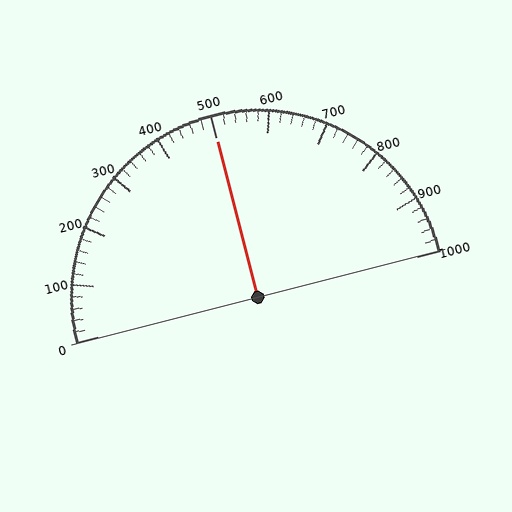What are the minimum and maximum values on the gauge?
The gauge ranges from 0 to 1000.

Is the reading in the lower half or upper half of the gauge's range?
The reading is in the upper half of the range (0 to 1000).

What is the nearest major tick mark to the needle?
The nearest major tick mark is 500.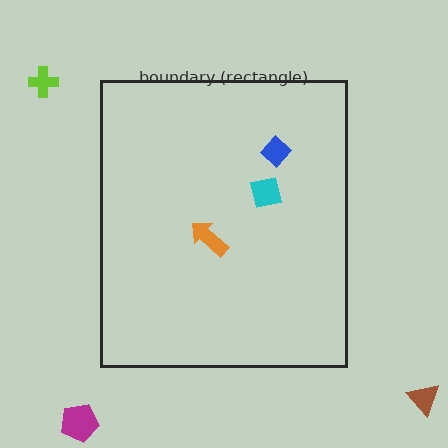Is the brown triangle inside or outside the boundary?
Outside.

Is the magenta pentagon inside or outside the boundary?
Outside.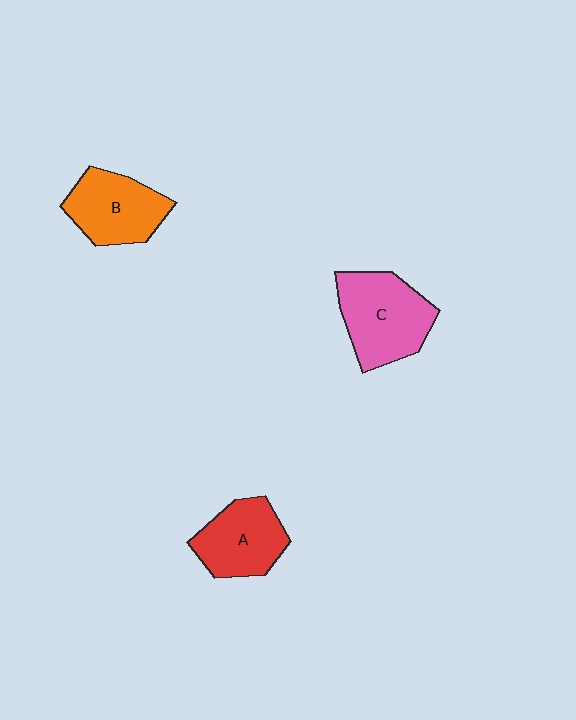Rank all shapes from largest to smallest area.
From largest to smallest: C (pink), B (orange), A (red).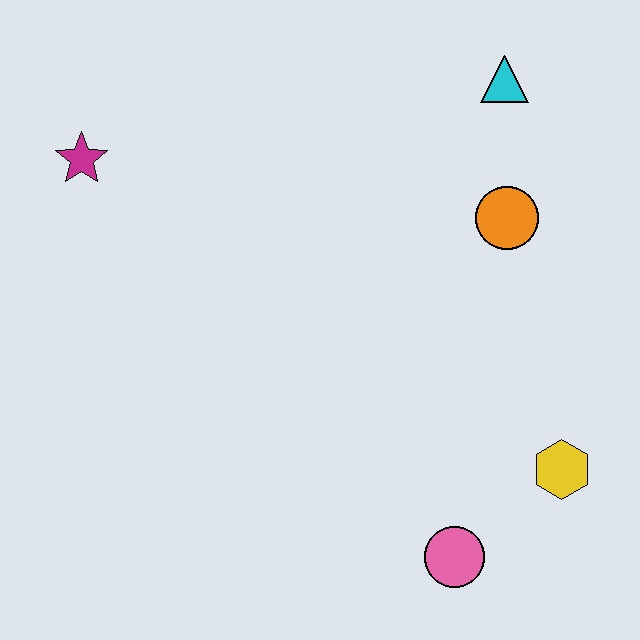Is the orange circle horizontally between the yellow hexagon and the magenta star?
Yes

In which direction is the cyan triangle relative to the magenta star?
The cyan triangle is to the right of the magenta star.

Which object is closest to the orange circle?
The cyan triangle is closest to the orange circle.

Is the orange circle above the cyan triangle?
No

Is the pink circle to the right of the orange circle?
No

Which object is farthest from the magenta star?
The yellow hexagon is farthest from the magenta star.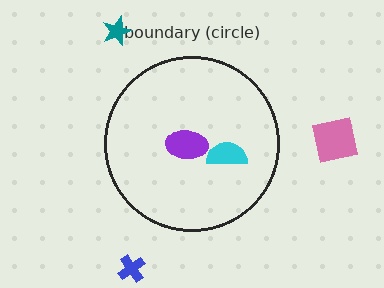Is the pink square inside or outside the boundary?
Outside.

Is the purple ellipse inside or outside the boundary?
Inside.